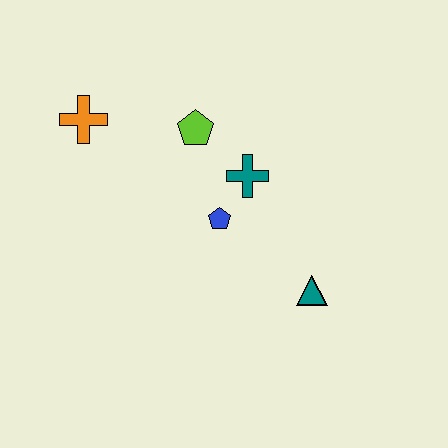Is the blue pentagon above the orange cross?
No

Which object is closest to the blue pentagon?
The teal cross is closest to the blue pentagon.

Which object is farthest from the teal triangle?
The orange cross is farthest from the teal triangle.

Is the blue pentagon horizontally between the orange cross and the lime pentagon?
No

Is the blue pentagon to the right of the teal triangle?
No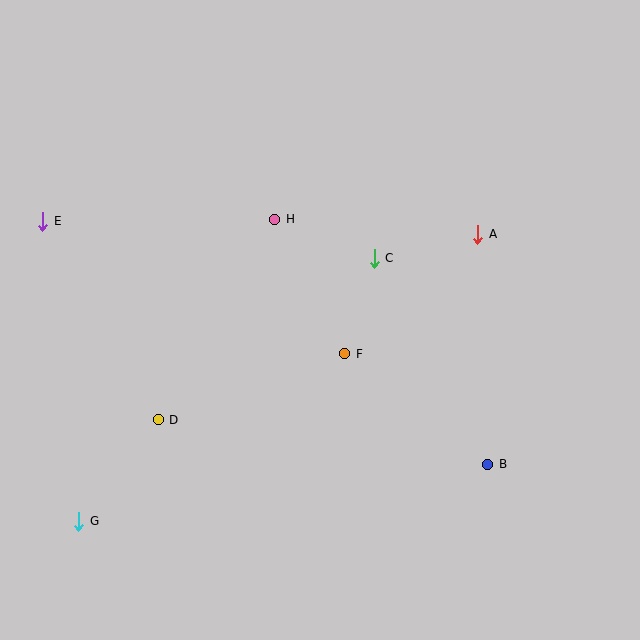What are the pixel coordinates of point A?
Point A is at (478, 234).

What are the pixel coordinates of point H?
Point H is at (275, 219).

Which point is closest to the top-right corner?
Point A is closest to the top-right corner.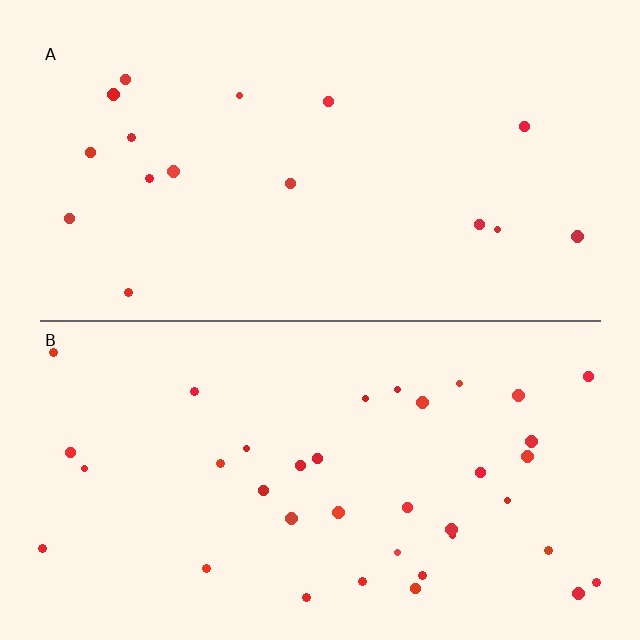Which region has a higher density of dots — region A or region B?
B (the bottom).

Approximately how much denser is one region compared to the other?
Approximately 2.3× — region B over region A.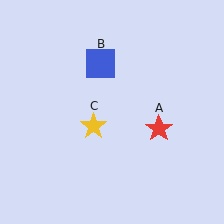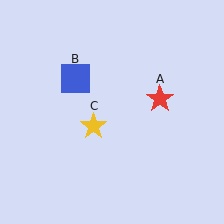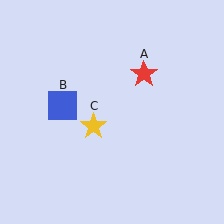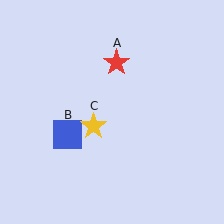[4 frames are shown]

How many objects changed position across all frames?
2 objects changed position: red star (object A), blue square (object B).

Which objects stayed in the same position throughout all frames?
Yellow star (object C) remained stationary.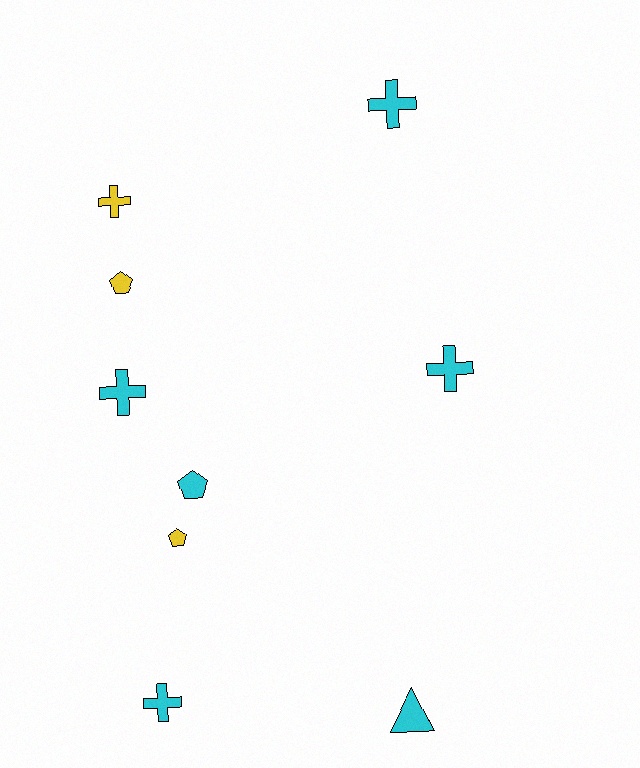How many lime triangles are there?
There are no lime triangles.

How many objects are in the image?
There are 9 objects.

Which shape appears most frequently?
Cross, with 5 objects.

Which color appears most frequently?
Cyan, with 6 objects.